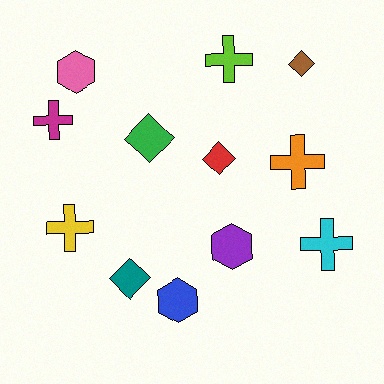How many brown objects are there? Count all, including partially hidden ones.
There is 1 brown object.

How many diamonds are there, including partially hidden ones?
There are 4 diamonds.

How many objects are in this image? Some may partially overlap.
There are 12 objects.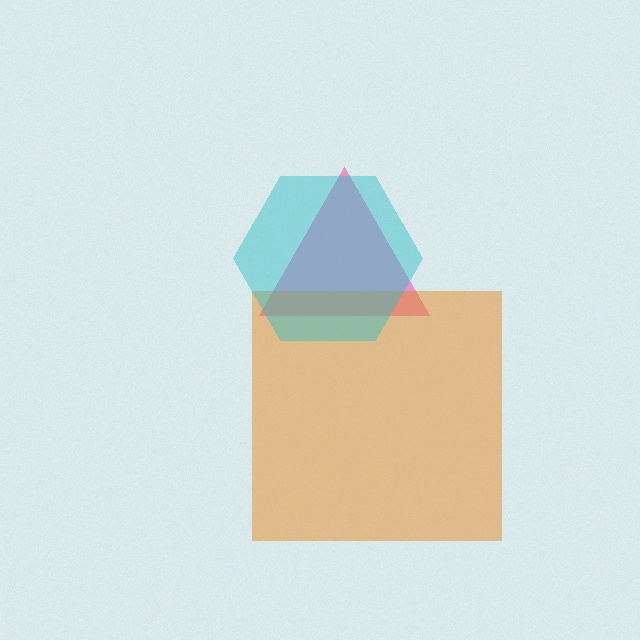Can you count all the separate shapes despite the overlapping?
Yes, there are 3 separate shapes.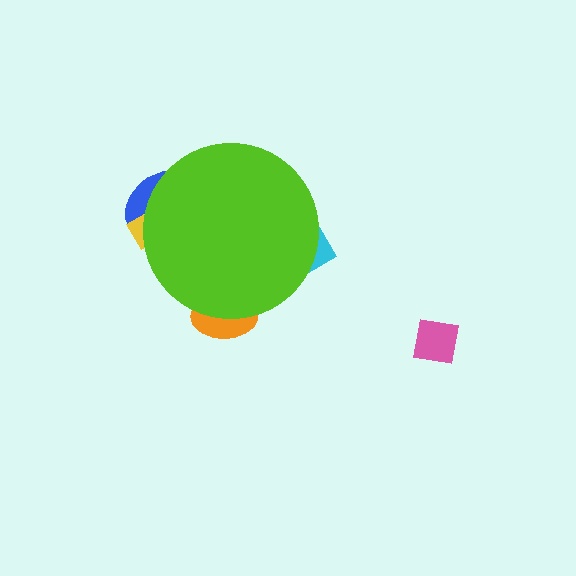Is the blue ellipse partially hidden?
Yes, the blue ellipse is partially hidden behind the lime circle.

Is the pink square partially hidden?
No, the pink square is fully visible.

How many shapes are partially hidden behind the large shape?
4 shapes are partially hidden.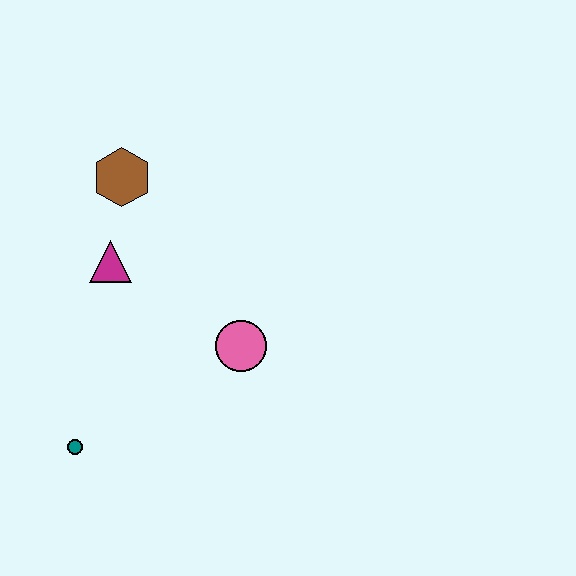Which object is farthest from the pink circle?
The brown hexagon is farthest from the pink circle.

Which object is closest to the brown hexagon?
The magenta triangle is closest to the brown hexagon.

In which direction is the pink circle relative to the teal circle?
The pink circle is to the right of the teal circle.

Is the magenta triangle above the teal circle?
Yes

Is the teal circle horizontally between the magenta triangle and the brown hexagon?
No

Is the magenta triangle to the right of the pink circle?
No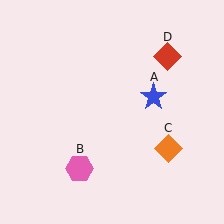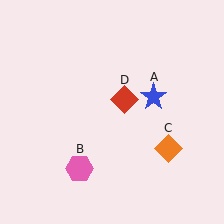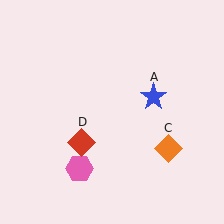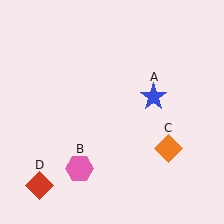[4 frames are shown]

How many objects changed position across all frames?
1 object changed position: red diamond (object D).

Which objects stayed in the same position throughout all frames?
Blue star (object A) and pink hexagon (object B) and orange diamond (object C) remained stationary.